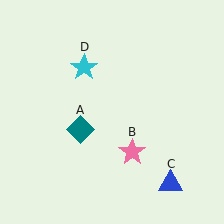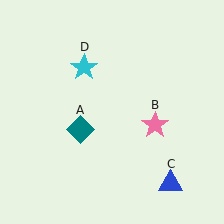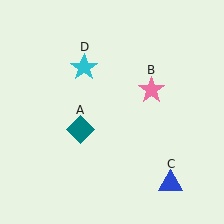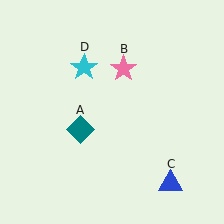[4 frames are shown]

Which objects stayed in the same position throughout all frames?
Teal diamond (object A) and blue triangle (object C) and cyan star (object D) remained stationary.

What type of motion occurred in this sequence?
The pink star (object B) rotated counterclockwise around the center of the scene.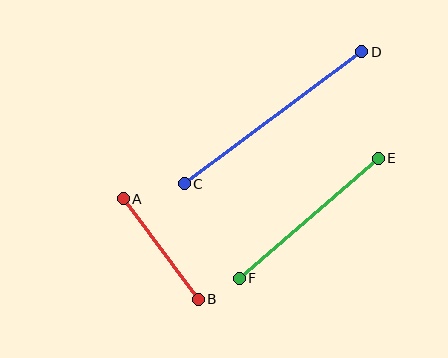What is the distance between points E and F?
The distance is approximately 184 pixels.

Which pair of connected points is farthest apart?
Points C and D are farthest apart.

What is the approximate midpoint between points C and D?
The midpoint is at approximately (273, 118) pixels.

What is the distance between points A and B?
The distance is approximately 125 pixels.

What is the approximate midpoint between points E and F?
The midpoint is at approximately (309, 218) pixels.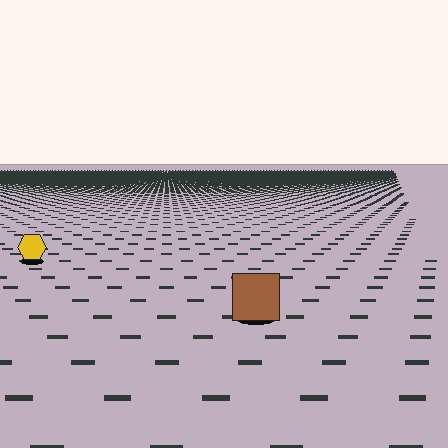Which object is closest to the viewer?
The brown square is closest. The texture marks near it are larger and more spread out.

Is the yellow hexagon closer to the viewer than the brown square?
No. The brown square is closer — you can tell from the texture gradient: the ground texture is coarser near it.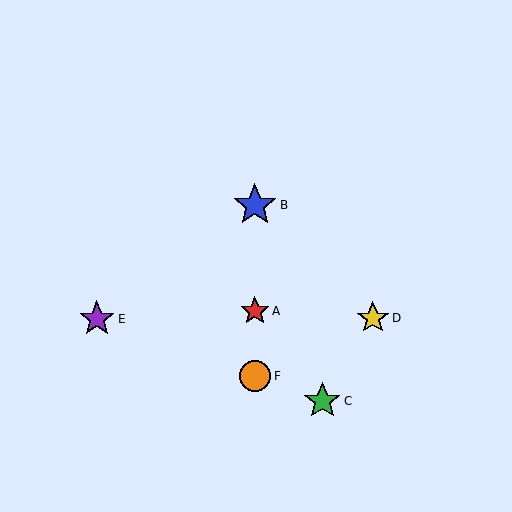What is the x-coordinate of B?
Object B is at x≈255.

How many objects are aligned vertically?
3 objects (A, B, F) are aligned vertically.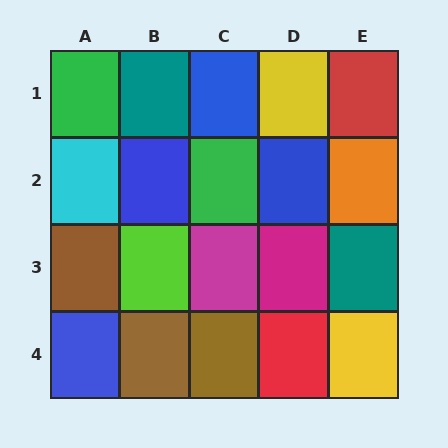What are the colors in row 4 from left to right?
Blue, brown, brown, red, yellow.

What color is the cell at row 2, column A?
Cyan.